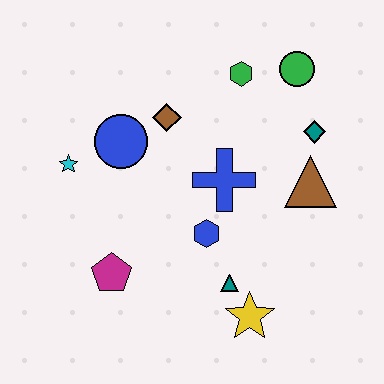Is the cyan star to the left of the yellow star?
Yes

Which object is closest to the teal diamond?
The brown triangle is closest to the teal diamond.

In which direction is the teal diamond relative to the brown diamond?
The teal diamond is to the right of the brown diamond.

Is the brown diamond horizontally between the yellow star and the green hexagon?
No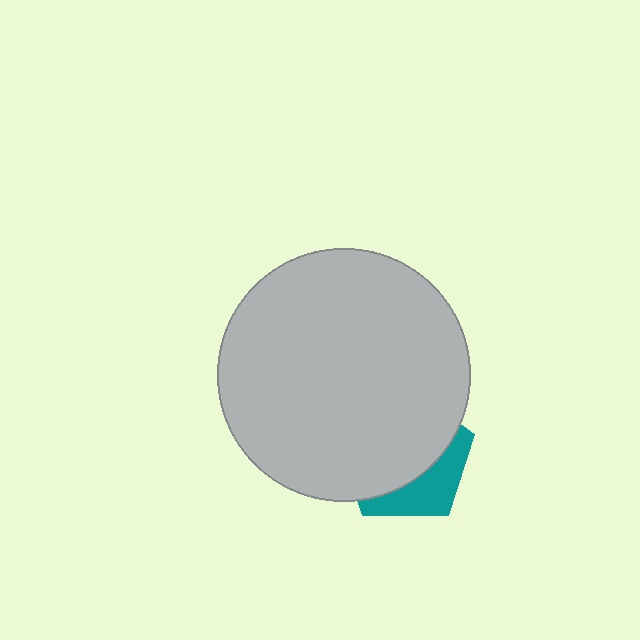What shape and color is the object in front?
The object in front is a light gray circle.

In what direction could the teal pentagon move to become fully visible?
The teal pentagon could move down. That would shift it out from behind the light gray circle entirely.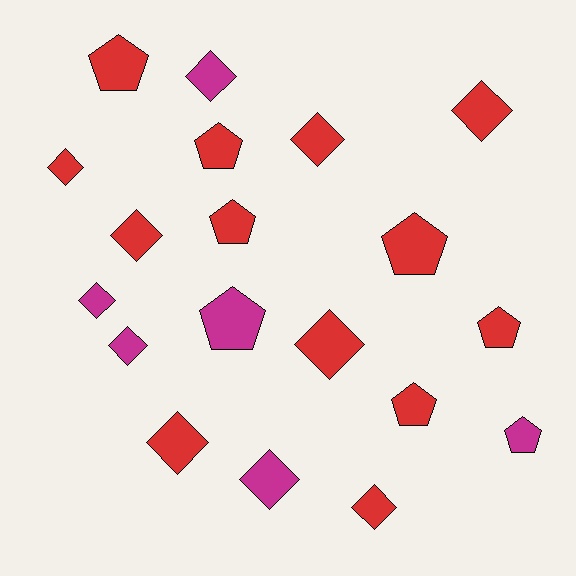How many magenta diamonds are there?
There are 4 magenta diamonds.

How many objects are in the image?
There are 19 objects.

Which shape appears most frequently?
Diamond, with 11 objects.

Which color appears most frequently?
Red, with 13 objects.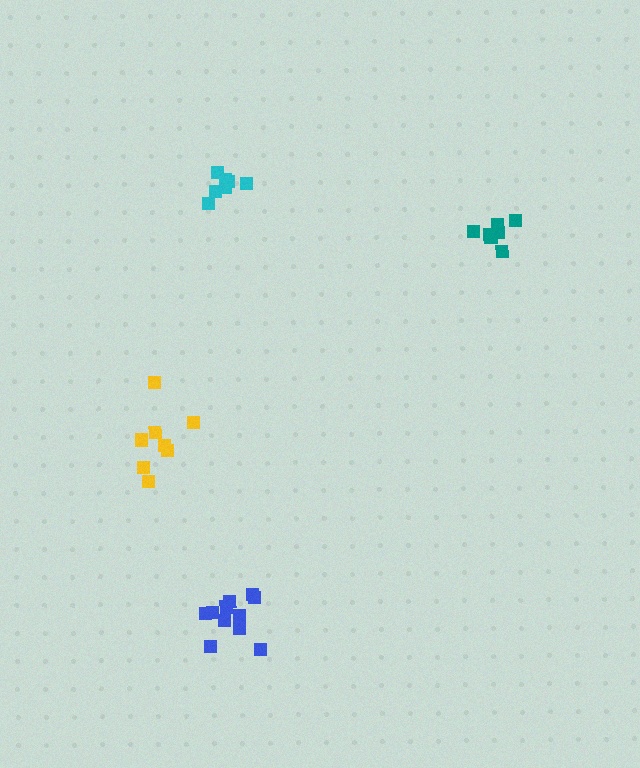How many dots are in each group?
Group 1: 11 dots, Group 2: 8 dots, Group 3: 8 dots, Group 4: 7 dots (34 total).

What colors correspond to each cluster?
The clusters are colored: blue, teal, yellow, cyan.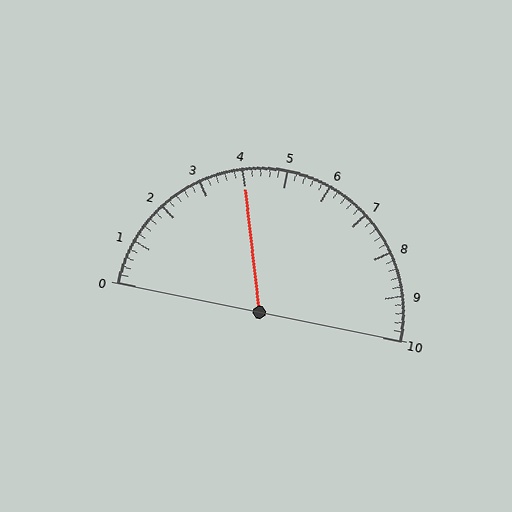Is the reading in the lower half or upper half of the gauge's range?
The reading is in the lower half of the range (0 to 10).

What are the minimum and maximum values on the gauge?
The gauge ranges from 0 to 10.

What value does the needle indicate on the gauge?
The needle indicates approximately 4.0.